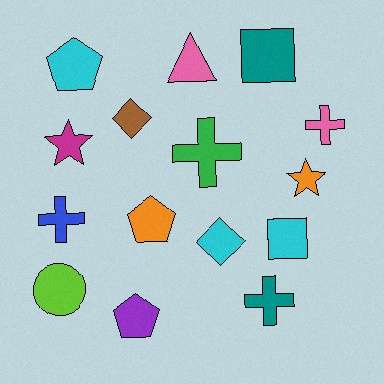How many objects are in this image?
There are 15 objects.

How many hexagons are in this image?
There are no hexagons.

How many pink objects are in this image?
There are 2 pink objects.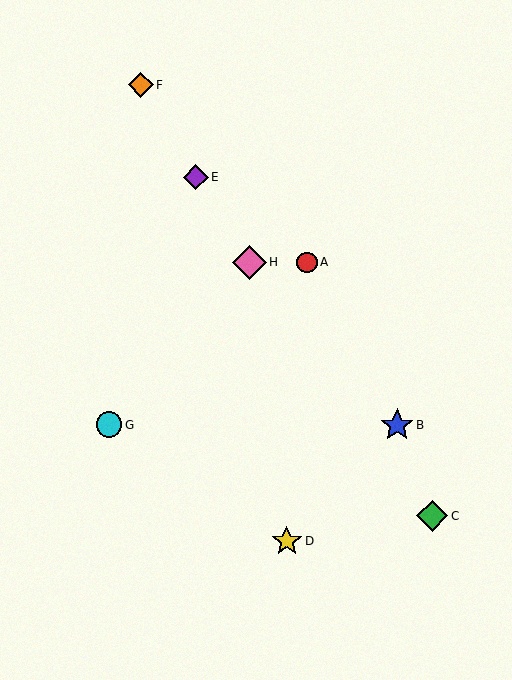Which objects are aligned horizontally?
Objects A, H are aligned horizontally.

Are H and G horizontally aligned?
No, H is at y≈262 and G is at y≈425.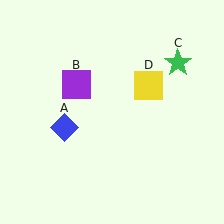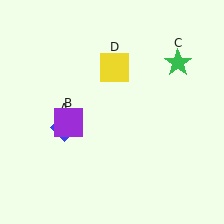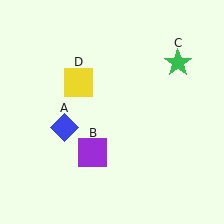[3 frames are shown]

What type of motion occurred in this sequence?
The purple square (object B), yellow square (object D) rotated counterclockwise around the center of the scene.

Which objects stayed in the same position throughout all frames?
Blue diamond (object A) and green star (object C) remained stationary.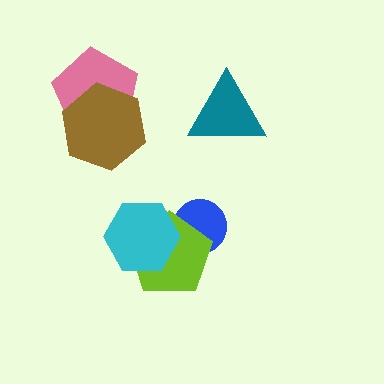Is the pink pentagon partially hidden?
Yes, it is partially covered by another shape.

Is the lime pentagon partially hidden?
Yes, it is partially covered by another shape.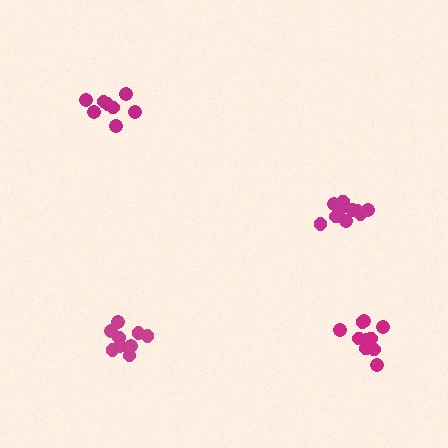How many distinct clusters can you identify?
There are 4 distinct clusters.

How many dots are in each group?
Group 1: 8 dots, Group 2: 11 dots, Group 3: 10 dots, Group 4: 10 dots (39 total).